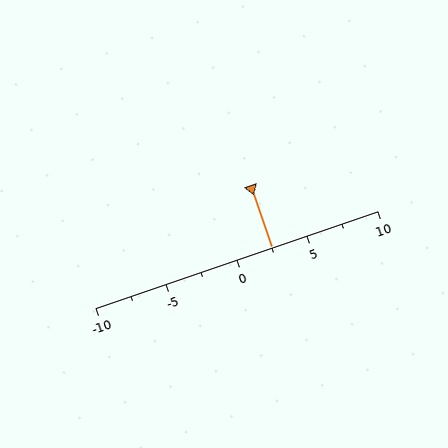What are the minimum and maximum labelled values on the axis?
The axis runs from -10 to 10.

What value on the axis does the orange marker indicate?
The marker indicates approximately 2.5.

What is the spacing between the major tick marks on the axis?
The major ticks are spaced 5 apart.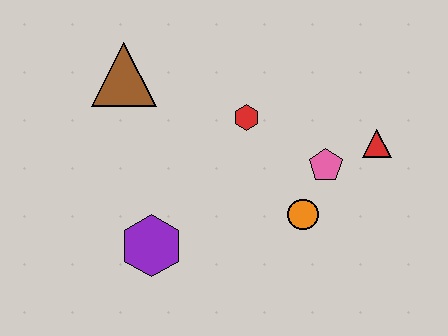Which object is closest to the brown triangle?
The red hexagon is closest to the brown triangle.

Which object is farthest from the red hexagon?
The purple hexagon is farthest from the red hexagon.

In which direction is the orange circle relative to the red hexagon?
The orange circle is below the red hexagon.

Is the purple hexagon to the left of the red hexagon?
Yes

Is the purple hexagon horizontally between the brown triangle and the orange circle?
Yes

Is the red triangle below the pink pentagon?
No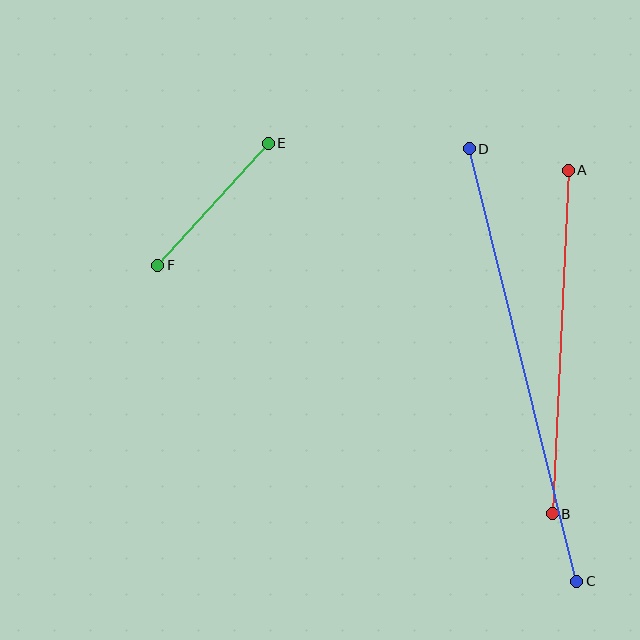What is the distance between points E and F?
The distance is approximately 164 pixels.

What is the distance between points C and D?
The distance is approximately 446 pixels.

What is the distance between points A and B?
The distance is approximately 344 pixels.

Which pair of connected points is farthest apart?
Points C and D are farthest apart.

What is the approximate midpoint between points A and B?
The midpoint is at approximately (560, 342) pixels.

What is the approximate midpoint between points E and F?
The midpoint is at approximately (213, 204) pixels.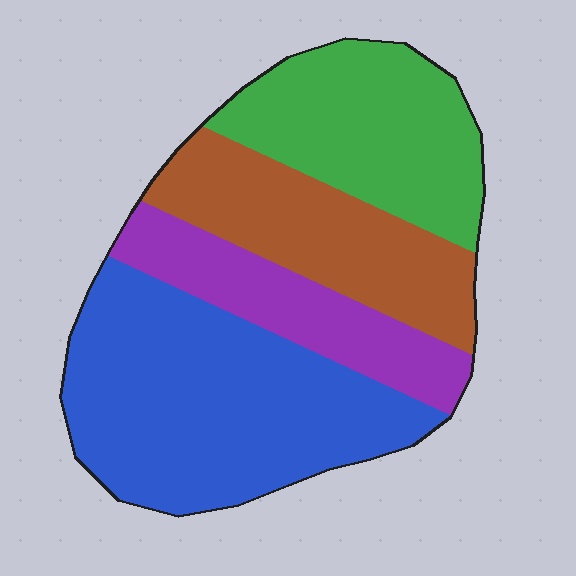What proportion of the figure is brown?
Brown covers 21% of the figure.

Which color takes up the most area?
Blue, at roughly 40%.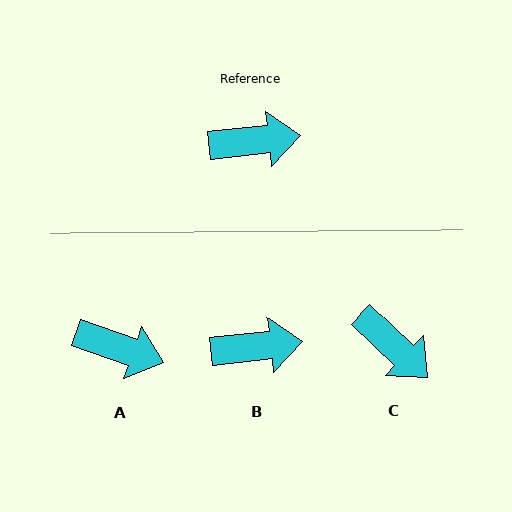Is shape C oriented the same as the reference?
No, it is off by about 50 degrees.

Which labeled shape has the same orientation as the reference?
B.